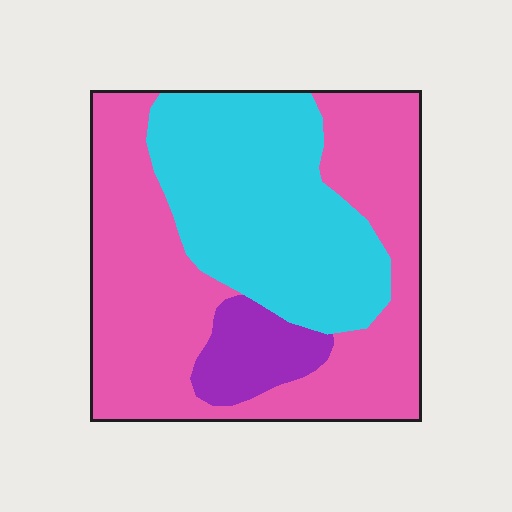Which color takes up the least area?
Purple, at roughly 10%.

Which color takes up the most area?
Pink, at roughly 55%.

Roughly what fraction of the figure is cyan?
Cyan covers 37% of the figure.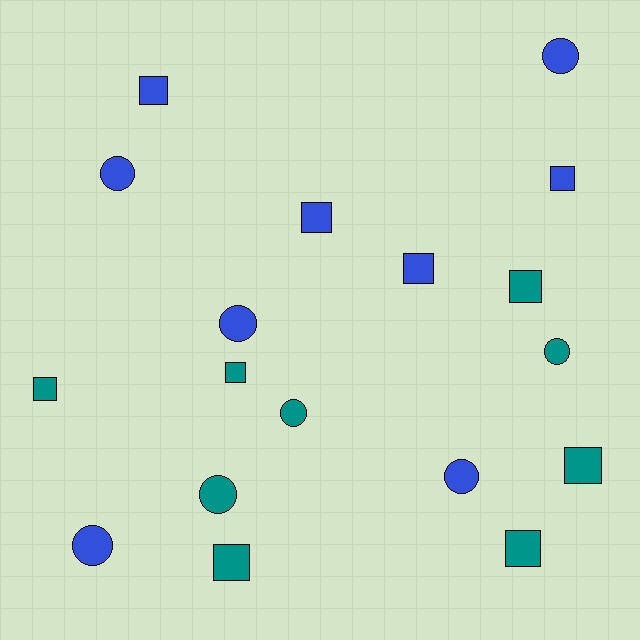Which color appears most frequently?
Blue, with 9 objects.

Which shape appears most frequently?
Square, with 10 objects.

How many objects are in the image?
There are 18 objects.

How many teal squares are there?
There are 6 teal squares.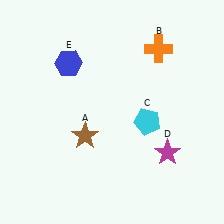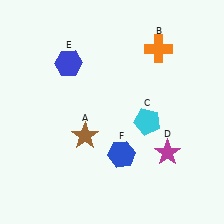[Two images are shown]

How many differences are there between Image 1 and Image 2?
There is 1 difference between the two images.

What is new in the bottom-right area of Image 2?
A blue hexagon (F) was added in the bottom-right area of Image 2.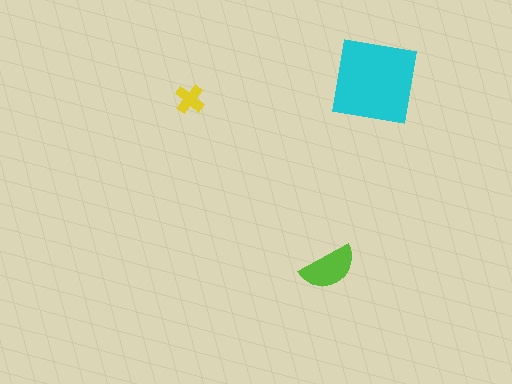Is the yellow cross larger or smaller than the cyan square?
Smaller.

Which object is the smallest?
The yellow cross.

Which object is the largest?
The cyan square.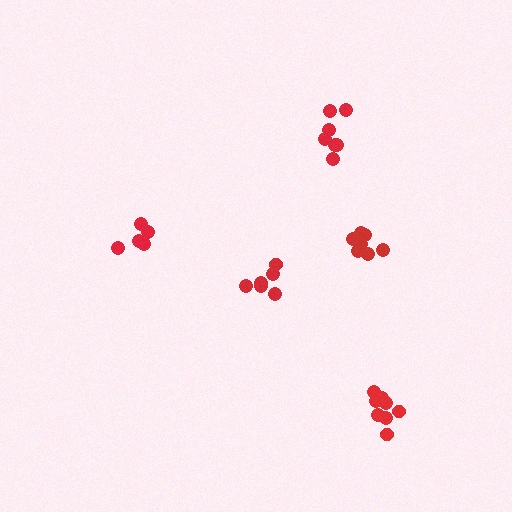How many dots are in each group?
Group 1: 6 dots, Group 2: 7 dots, Group 3: 5 dots, Group 4: 8 dots, Group 5: 8 dots (34 total).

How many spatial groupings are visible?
There are 5 spatial groupings.